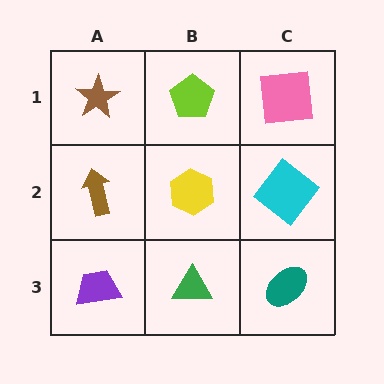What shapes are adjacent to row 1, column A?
A brown arrow (row 2, column A), a lime pentagon (row 1, column B).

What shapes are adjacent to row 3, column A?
A brown arrow (row 2, column A), a green triangle (row 3, column B).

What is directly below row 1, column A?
A brown arrow.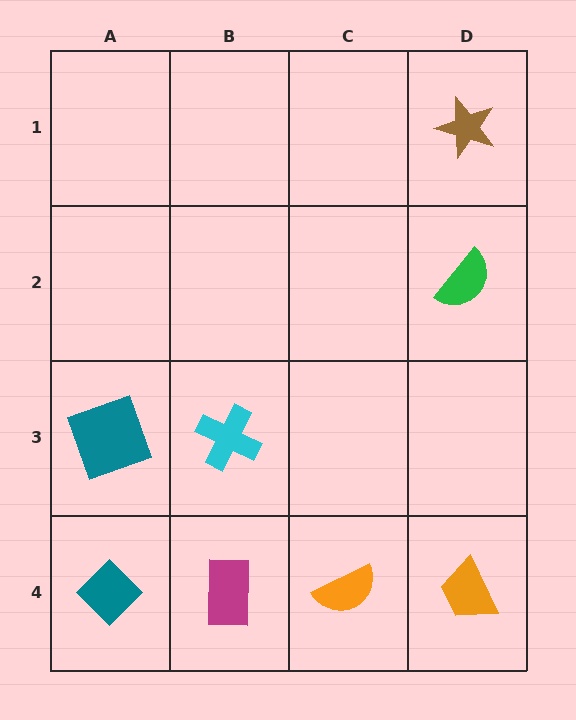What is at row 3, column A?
A teal square.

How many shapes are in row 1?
1 shape.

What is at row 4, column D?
An orange trapezoid.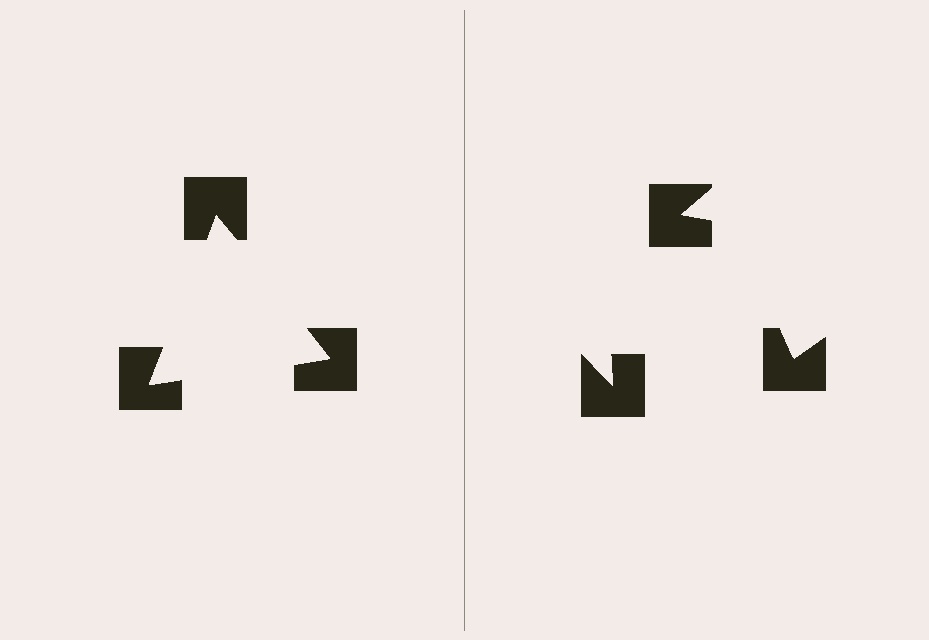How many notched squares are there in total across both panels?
6 — 3 on each side.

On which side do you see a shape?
An illusory triangle appears on the left side. On the right side the wedge cuts are rotated, so no coherent shape forms.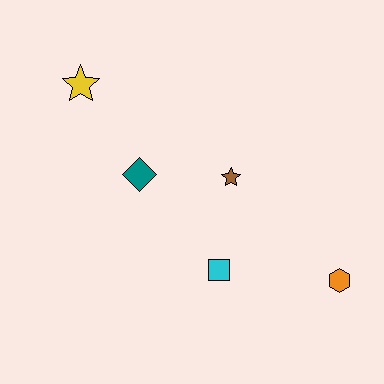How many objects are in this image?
There are 5 objects.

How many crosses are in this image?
There are no crosses.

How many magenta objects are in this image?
There are no magenta objects.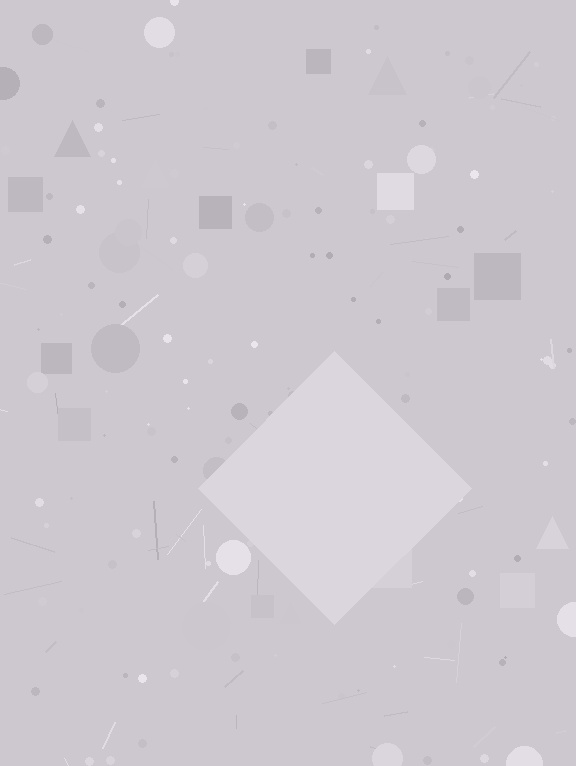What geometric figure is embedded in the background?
A diamond is embedded in the background.